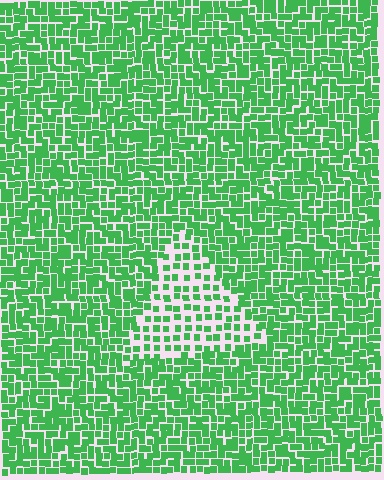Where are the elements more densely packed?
The elements are more densely packed outside the triangle boundary.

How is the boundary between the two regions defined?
The boundary is defined by a change in element density (approximately 2.0x ratio). All elements are the same color, size, and shape.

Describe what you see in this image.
The image contains small green elements arranged at two different densities. A triangle-shaped region is visible where the elements are less densely packed than the surrounding area.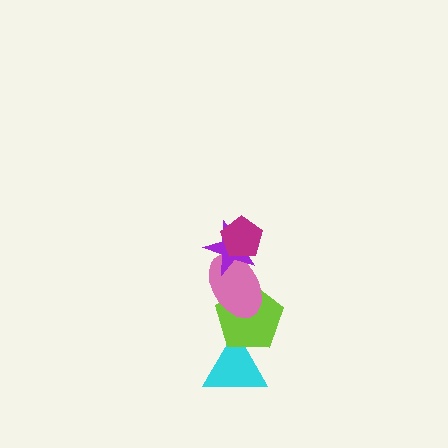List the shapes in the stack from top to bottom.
From top to bottom: the magenta pentagon, the purple star, the pink ellipse, the lime pentagon, the cyan triangle.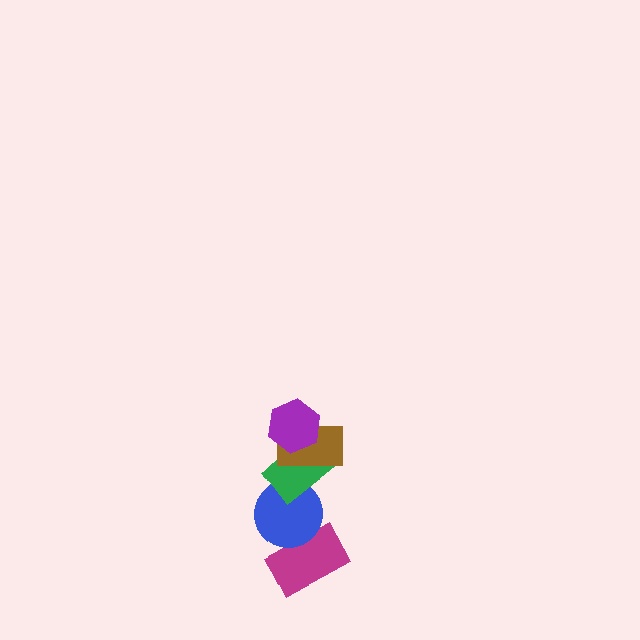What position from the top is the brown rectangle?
The brown rectangle is 2nd from the top.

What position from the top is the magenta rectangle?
The magenta rectangle is 5th from the top.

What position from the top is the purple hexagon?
The purple hexagon is 1st from the top.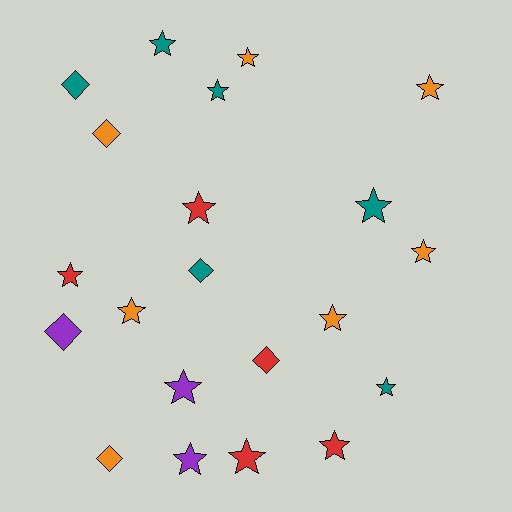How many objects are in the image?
There are 21 objects.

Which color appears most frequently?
Orange, with 7 objects.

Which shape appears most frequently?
Star, with 15 objects.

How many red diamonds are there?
There is 1 red diamond.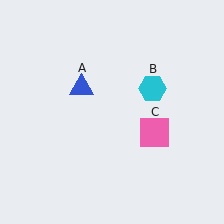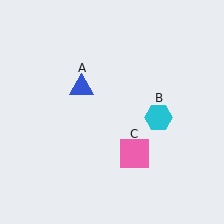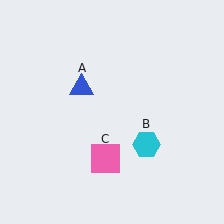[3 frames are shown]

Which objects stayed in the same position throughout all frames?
Blue triangle (object A) remained stationary.